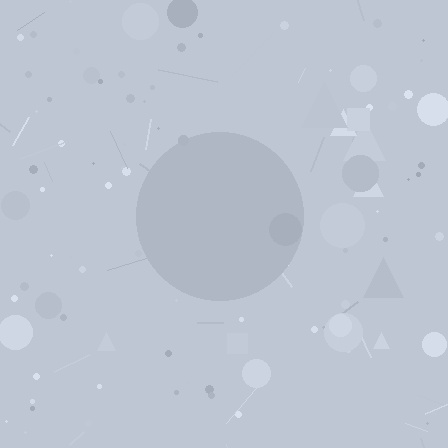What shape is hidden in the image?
A circle is hidden in the image.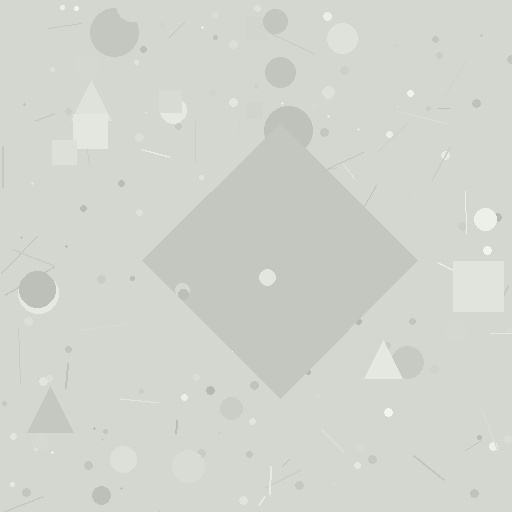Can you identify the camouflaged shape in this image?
The camouflaged shape is a diamond.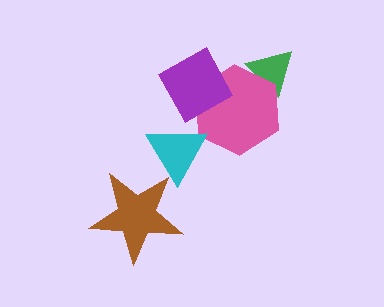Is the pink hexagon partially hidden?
Yes, it is partially covered by another shape.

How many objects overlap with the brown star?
1 object overlaps with the brown star.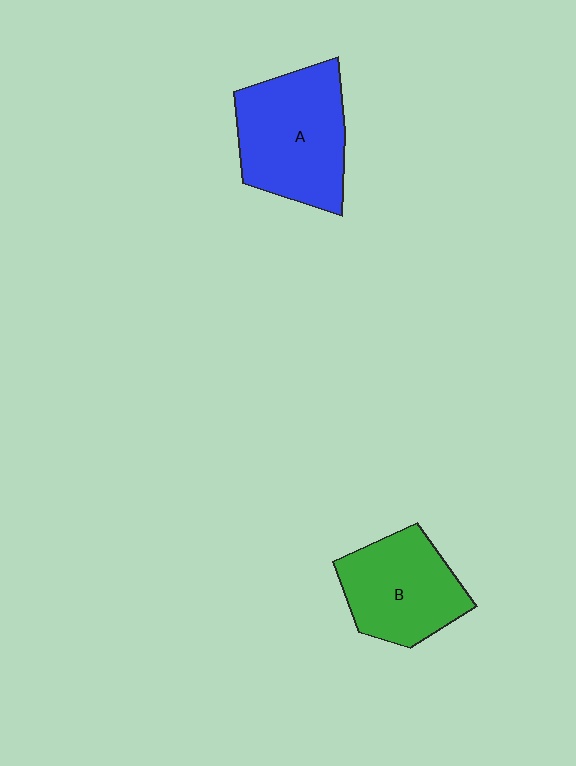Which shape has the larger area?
Shape A (blue).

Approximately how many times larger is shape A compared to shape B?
Approximately 1.2 times.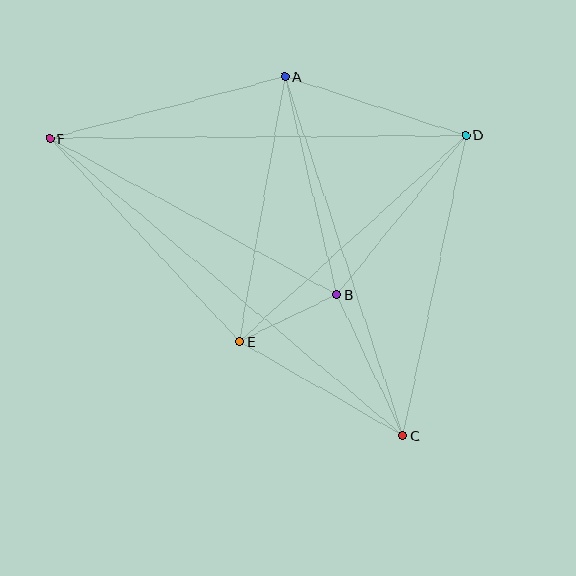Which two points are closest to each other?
Points B and E are closest to each other.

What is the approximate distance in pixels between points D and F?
The distance between D and F is approximately 416 pixels.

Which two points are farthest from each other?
Points C and F are farthest from each other.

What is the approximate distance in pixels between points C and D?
The distance between C and D is approximately 307 pixels.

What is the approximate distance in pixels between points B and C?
The distance between B and C is approximately 156 pixels.